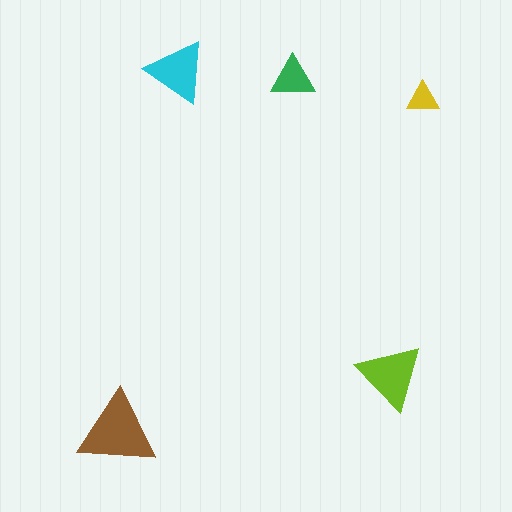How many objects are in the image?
There are 5 objects in the image.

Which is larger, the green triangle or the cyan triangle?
The cyan one.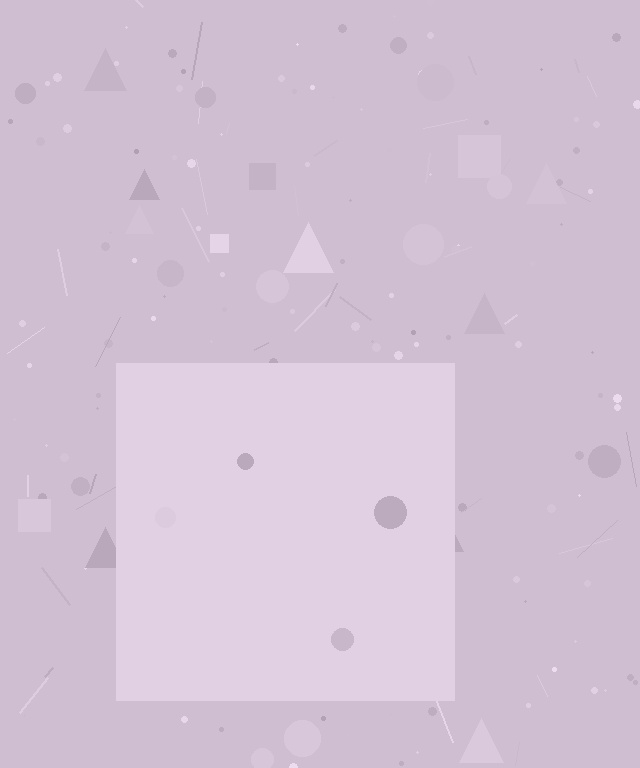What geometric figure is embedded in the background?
A square is embedded in the background.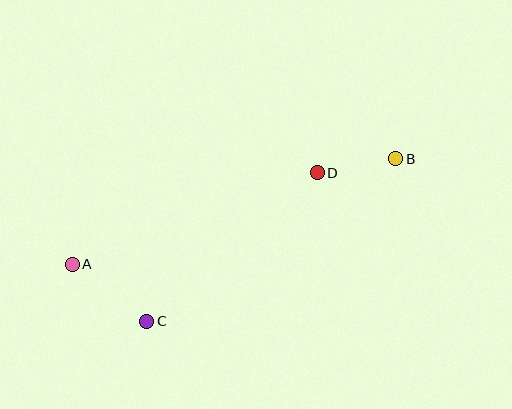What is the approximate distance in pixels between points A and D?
The distance between A and D is approximately 261 pixels.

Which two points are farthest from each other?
Points A and B are farthest from each other.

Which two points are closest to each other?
Points B and D are closest to each other.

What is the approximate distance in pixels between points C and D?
The distance between C and D is approximately 226 pixels.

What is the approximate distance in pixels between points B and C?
The distance between B and C is approximately 297 pixels.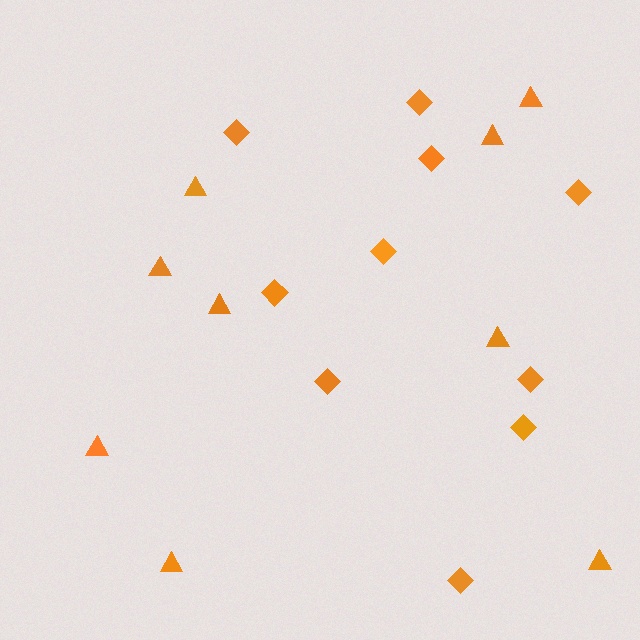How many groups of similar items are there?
There are 2 groups: one group of triangles (9) and one group of diamonds (10).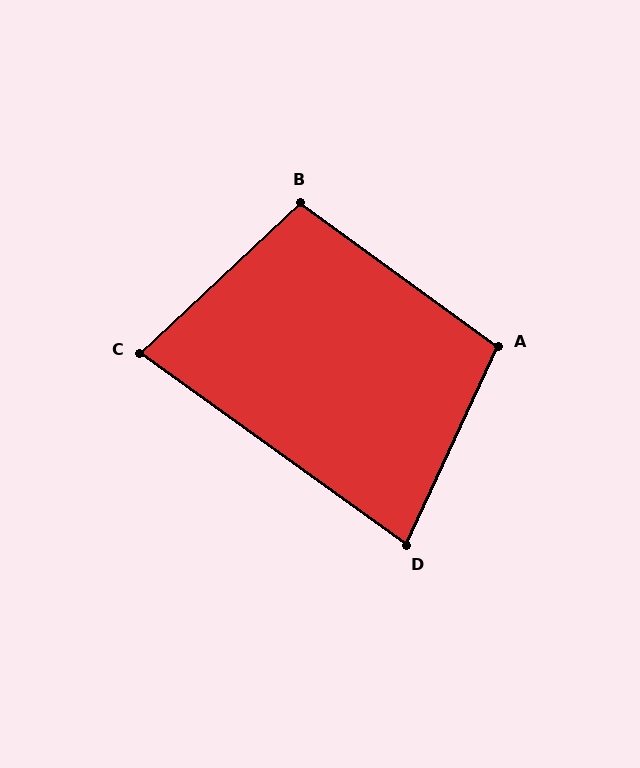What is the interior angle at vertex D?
Approximately 79 degrees (acute).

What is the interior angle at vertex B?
Approximately 101 degrees (obtuse).